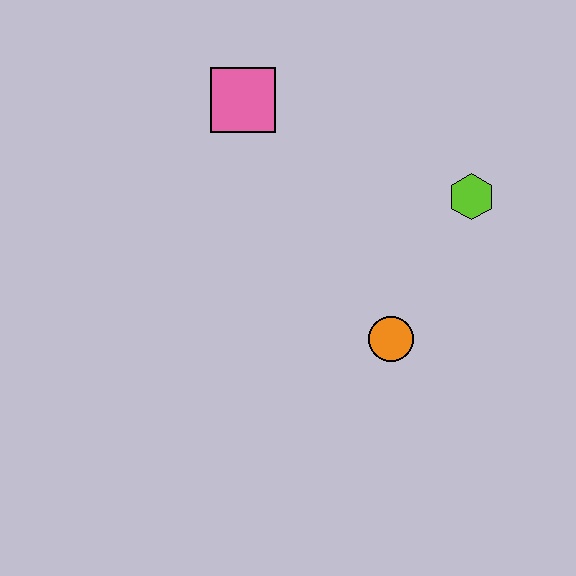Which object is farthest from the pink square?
The orange circle is farthest from the pink square.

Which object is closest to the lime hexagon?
The orange circle is closest to the lime hexagon.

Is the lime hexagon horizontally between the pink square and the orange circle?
No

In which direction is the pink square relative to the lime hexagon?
The pink square is to the left of the lime hexagon.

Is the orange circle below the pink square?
Yes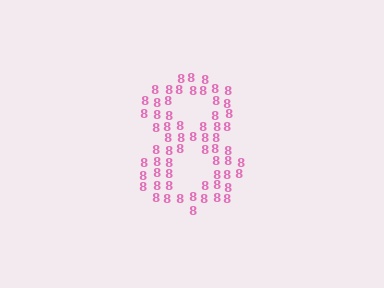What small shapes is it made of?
It is made of small digit 8's.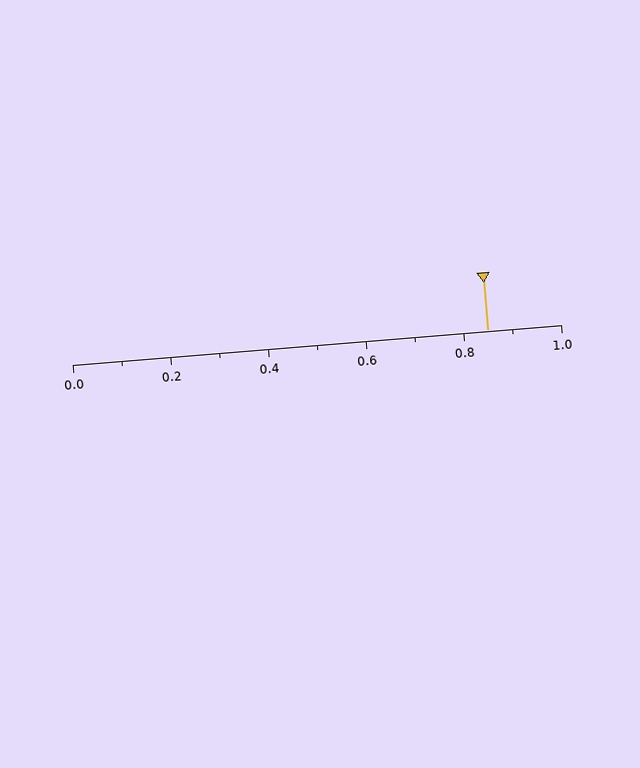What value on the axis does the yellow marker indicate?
The marker indicates approximately 0.85.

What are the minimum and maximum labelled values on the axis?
The axis runs from 0.0 to 1.0.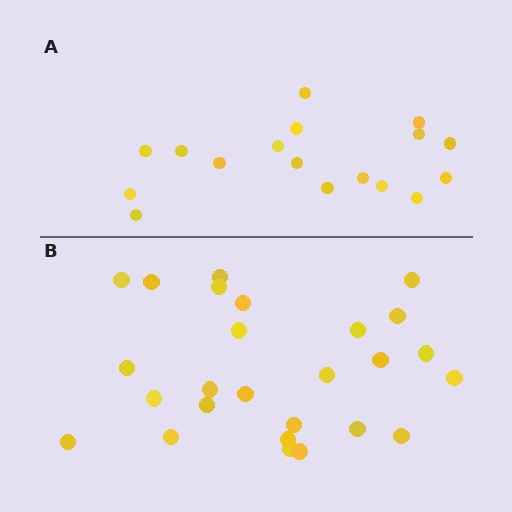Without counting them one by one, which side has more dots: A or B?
Region B (the bottom region) has more dots.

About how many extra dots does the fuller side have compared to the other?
Region B has roughly 8 or so more dots than region A.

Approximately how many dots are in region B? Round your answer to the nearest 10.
About 30 dots. (The exact count is 26, which rounds to 30.)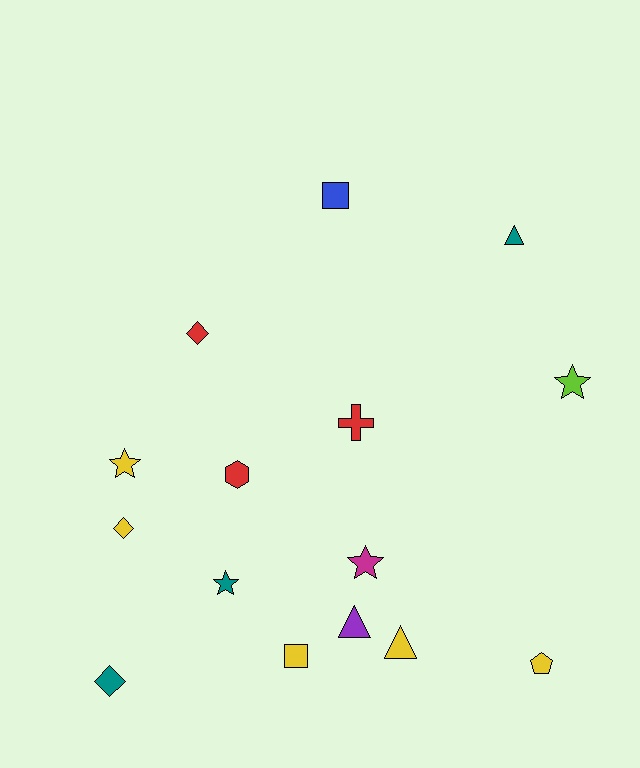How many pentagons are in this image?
There is 1 pentagon.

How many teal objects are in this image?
There are 3 teal objects.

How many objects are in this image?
There are 15 objects.